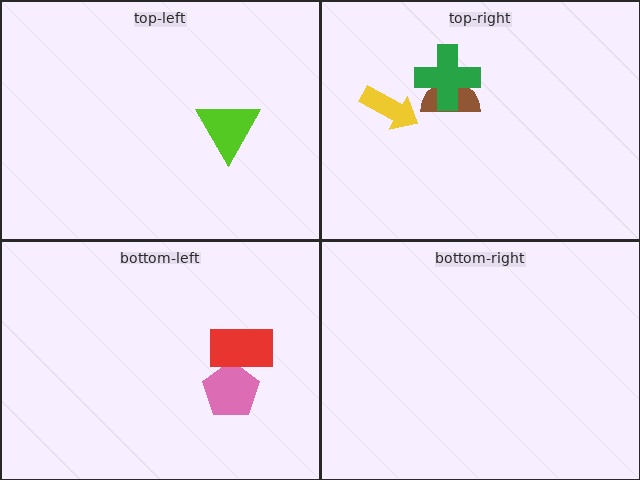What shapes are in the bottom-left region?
The pink pentagon, the red rectangle.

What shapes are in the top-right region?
The yellow arrow, the brown semicircle, the green cross.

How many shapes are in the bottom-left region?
2.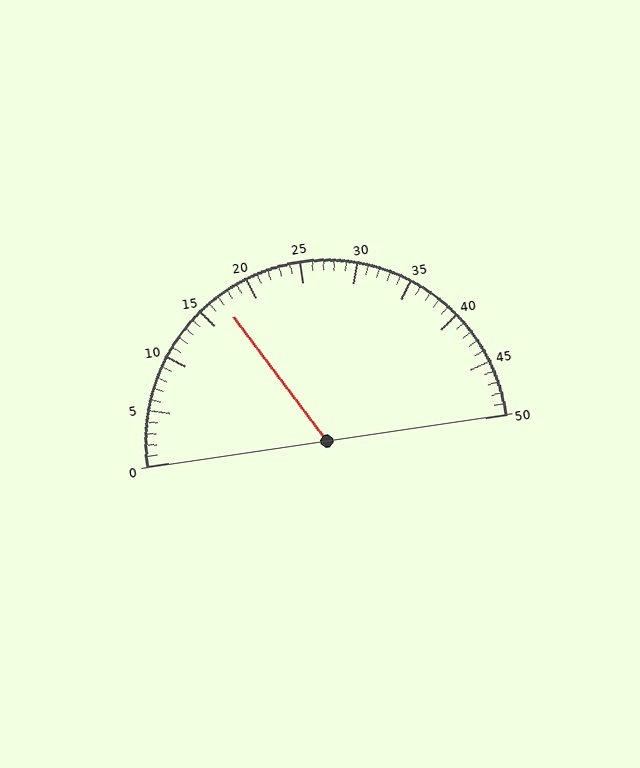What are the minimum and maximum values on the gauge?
The gauge ranges from 0 to 50.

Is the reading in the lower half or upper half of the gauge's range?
The reading is in the lower half of the range (0 to 50).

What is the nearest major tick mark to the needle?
The nearest major tick mark is 15.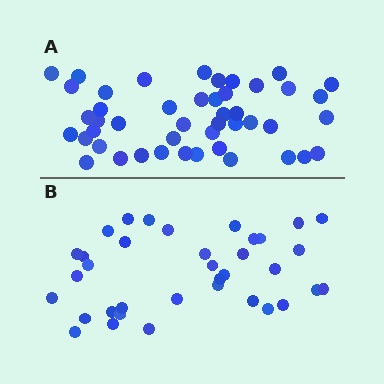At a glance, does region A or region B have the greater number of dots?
Region A (the top region) has more dots.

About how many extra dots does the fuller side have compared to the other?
Region A has roughly 10 or so more dots than region B.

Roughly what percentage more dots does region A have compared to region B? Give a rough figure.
About 30% more.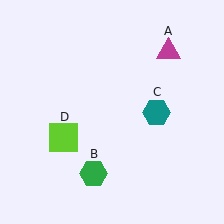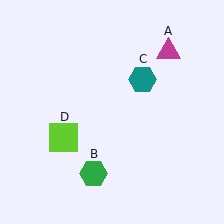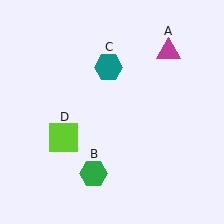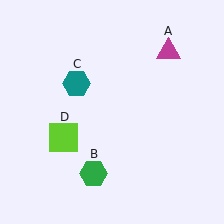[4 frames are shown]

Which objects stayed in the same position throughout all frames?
Magenta triangle (object A) and green hexagon (object B) and lime square (object D) remained stationary.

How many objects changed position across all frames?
1 object changed position: teal hexagon (object C).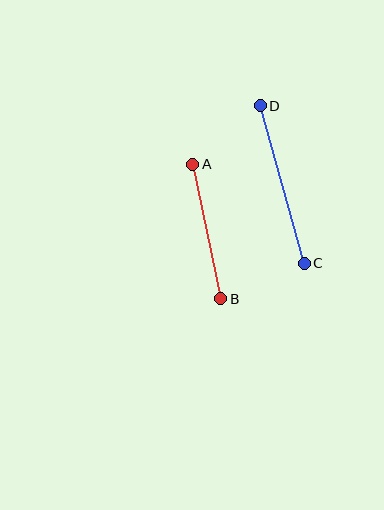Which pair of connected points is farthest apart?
Points C and D are farthest apart.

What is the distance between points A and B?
The distance is approximately 138 pixels.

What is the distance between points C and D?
The distance is approximately 163 pixels.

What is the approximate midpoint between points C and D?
The midpoint is at approximately (282, 184) pixels.